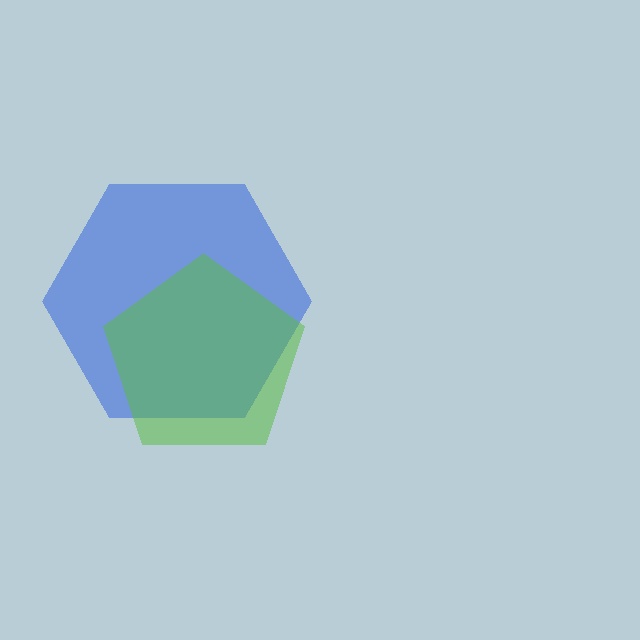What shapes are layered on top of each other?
The layered shapes are: a blue hexagon, a lime pentagon.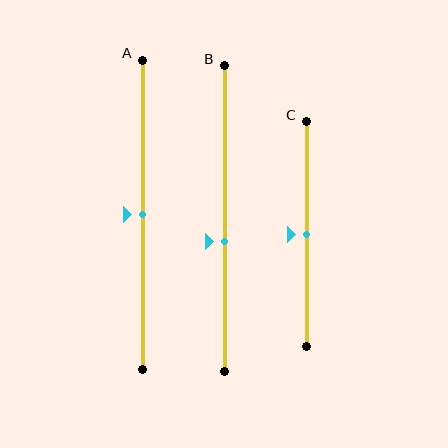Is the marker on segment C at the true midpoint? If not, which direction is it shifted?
Yes, the marker on segment C is at the true midpoint.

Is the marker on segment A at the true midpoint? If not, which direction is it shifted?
Yes, the marker on segment A is at the true midpoint.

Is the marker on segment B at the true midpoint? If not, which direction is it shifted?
No, the marker on segment B is shifted downward by about 7% of the segment length.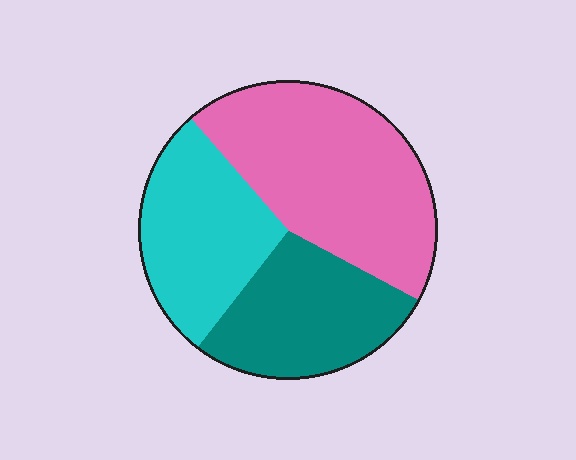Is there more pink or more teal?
Pink.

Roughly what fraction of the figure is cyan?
Cyan covers 28% of the figure.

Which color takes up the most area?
Pink, at roughly 45%.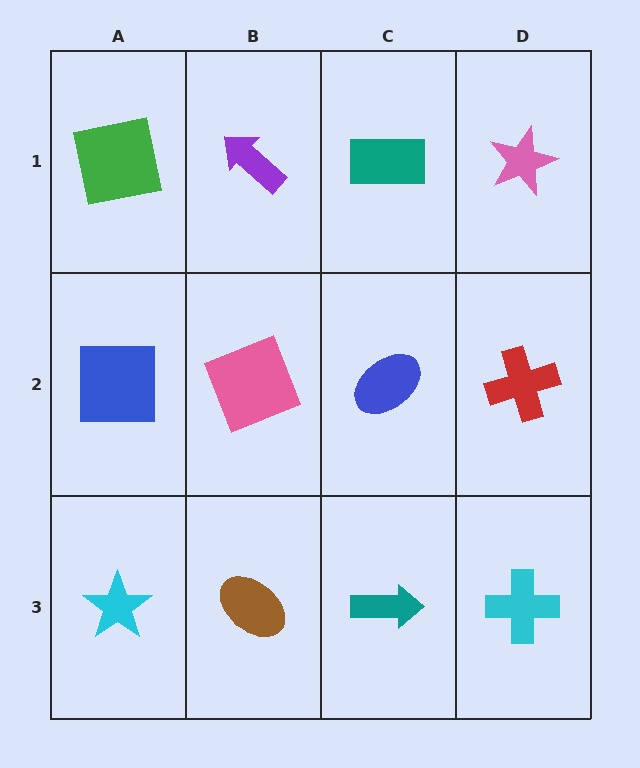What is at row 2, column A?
A blue square.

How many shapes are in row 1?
4 shapes.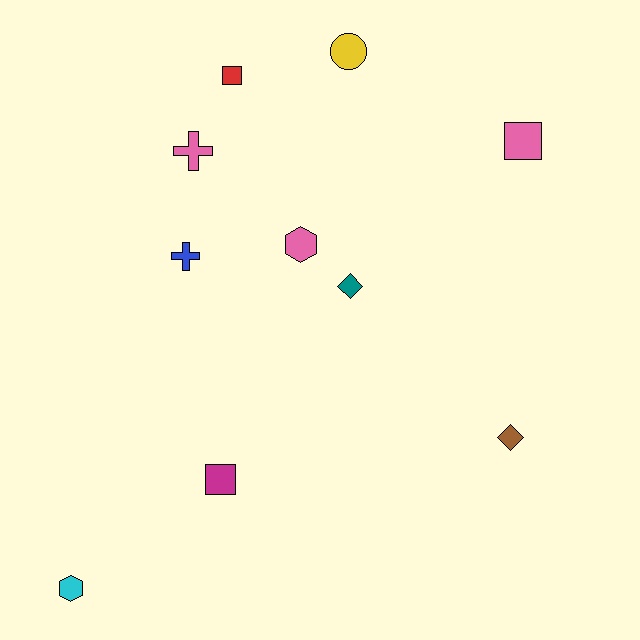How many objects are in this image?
There are 10 objects.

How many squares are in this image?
There are 3 squares.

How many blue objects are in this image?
There is 1 blue object.